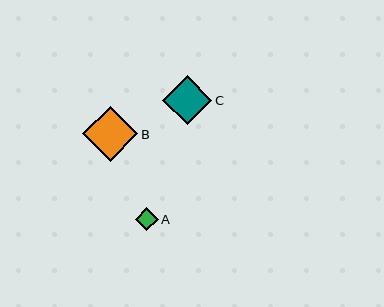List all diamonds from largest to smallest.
From largest to smallest: B, C, A.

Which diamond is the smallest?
Diamond A is the smallest with a size of approximately 23 pixels.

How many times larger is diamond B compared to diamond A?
Diamond B is approximately 2.4 times the size of diamond A.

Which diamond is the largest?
Diamond B is the largest with a size of approximately 55 pixels.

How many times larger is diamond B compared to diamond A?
Diamond B is approximately 2.4 times the size of diamond A.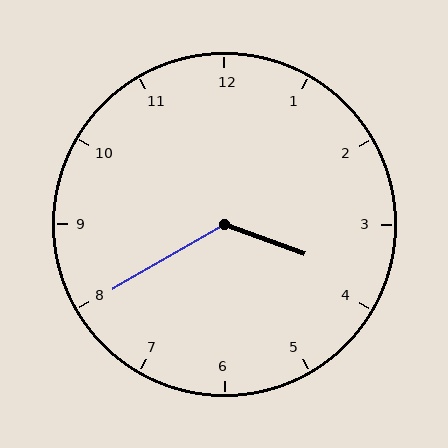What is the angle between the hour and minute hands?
Approximately 130 degrees.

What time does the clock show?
3:40.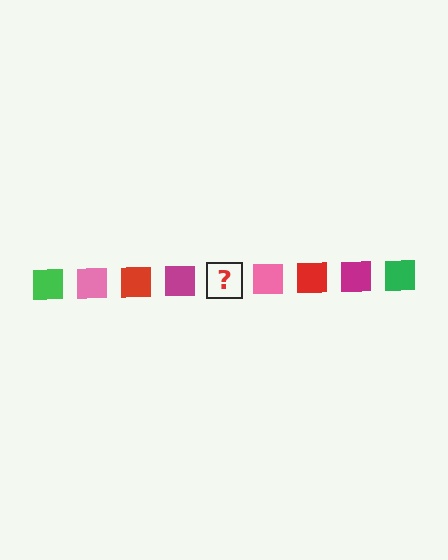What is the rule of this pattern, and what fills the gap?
The rule is that the pattern cycles through green, pink, red, magenta squares. The gap should be filled with a green square.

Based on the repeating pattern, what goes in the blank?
The blank should be a green square.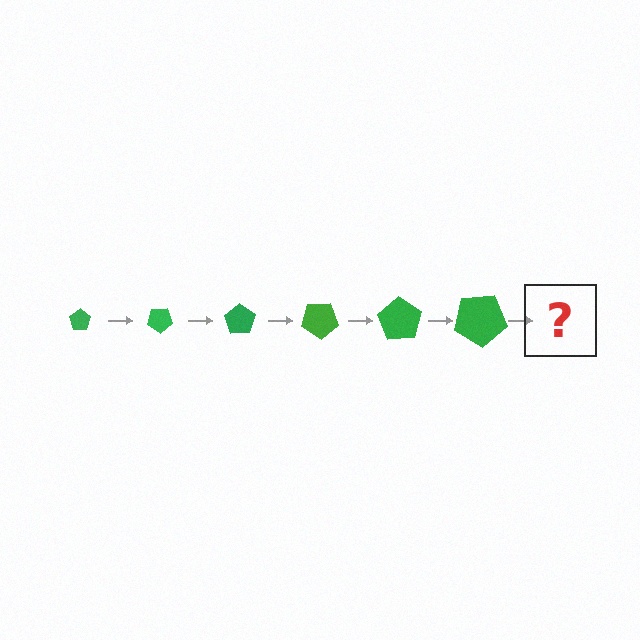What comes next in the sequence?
The next element should be a pentagon, larger than the previous one and rotated 210 degrees from the start.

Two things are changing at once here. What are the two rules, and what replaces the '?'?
The two rules are that the pentagon grows larger each step and it rotates 35 degrees each step. The '?' should be a pentagon, larger than the previous one and rotated 210 degrees from the start.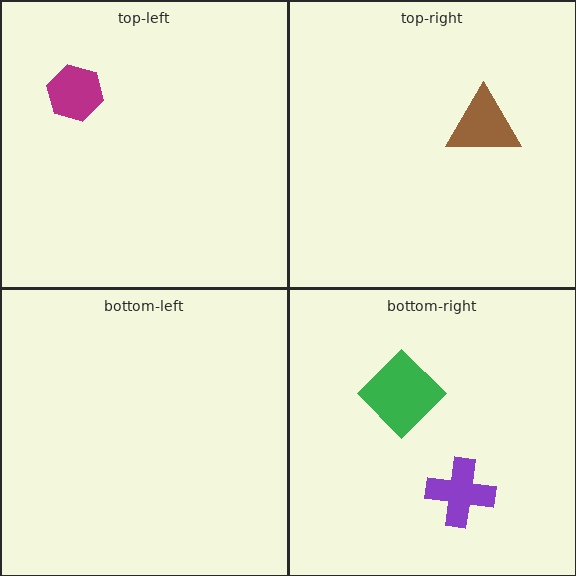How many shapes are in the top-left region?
1.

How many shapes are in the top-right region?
1.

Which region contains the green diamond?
The bottom-right region.